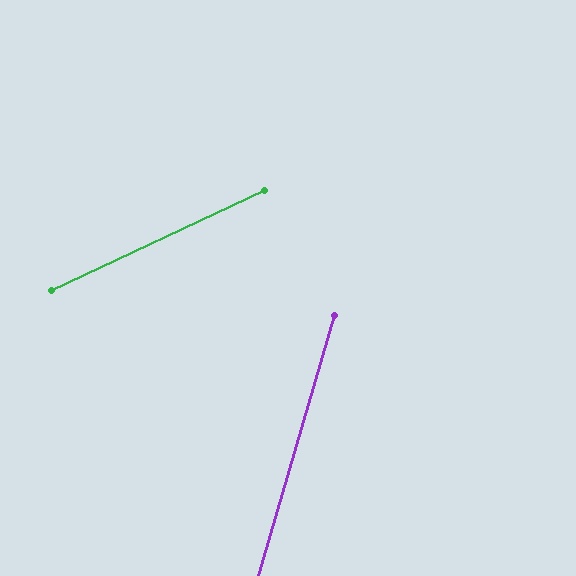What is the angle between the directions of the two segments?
Approximately 49 degrees.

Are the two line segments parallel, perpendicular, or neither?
Neither parallel nor perpendicular — they differ by about 49°.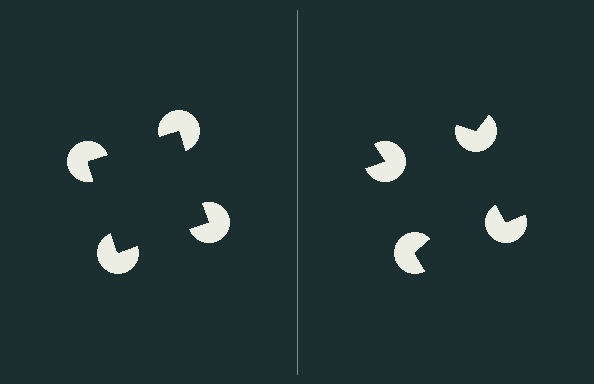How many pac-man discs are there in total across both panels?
8 — 4 on each side.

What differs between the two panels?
The pac-man discs are positioned identically on both sides; only the wedge orientations differ. On the left they align to a square; on the right they are misaligned.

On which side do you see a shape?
An illusory square appears on the left side. On the right side the wedge cuts are rotated, so no coherent shape forms.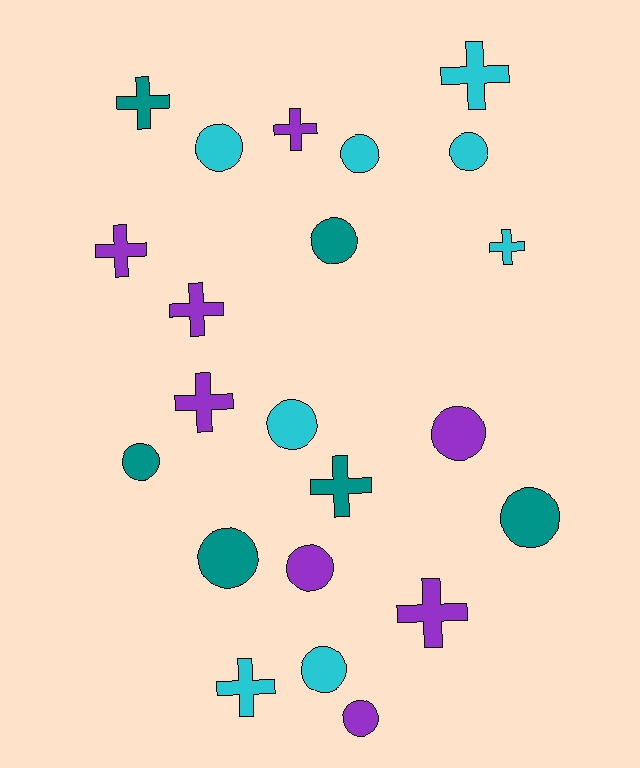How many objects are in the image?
There are 22 objects.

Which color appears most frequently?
Cyan, with 8 objects.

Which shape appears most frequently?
Circle, with 12 objects.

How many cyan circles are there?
There are 5 cyan circles.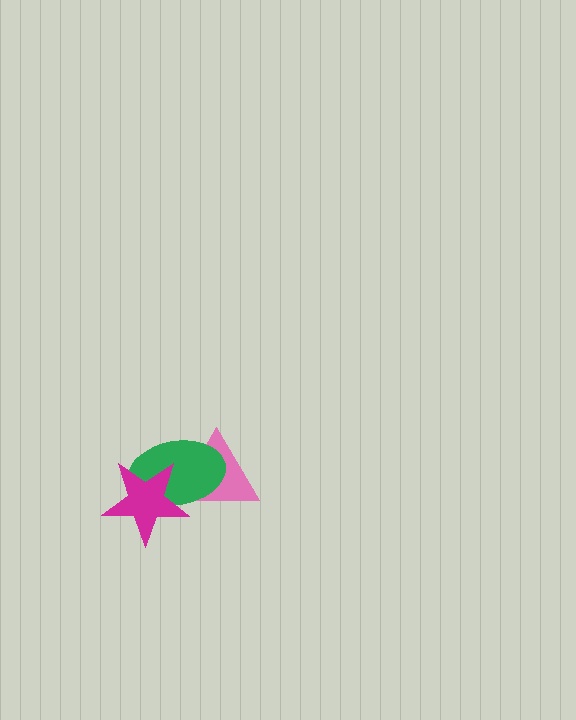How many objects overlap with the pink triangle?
2 objects overlap with the pink triangle.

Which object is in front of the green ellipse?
The magenta star is in front of the green ellipse.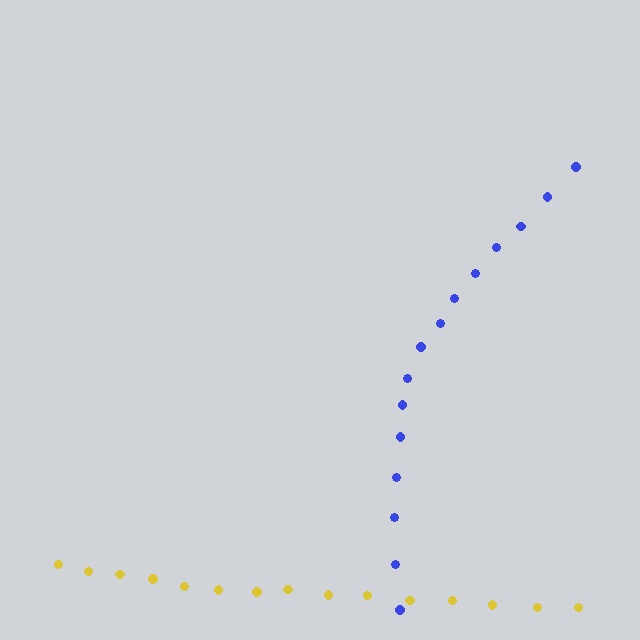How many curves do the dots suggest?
There are 2 distinct paths.